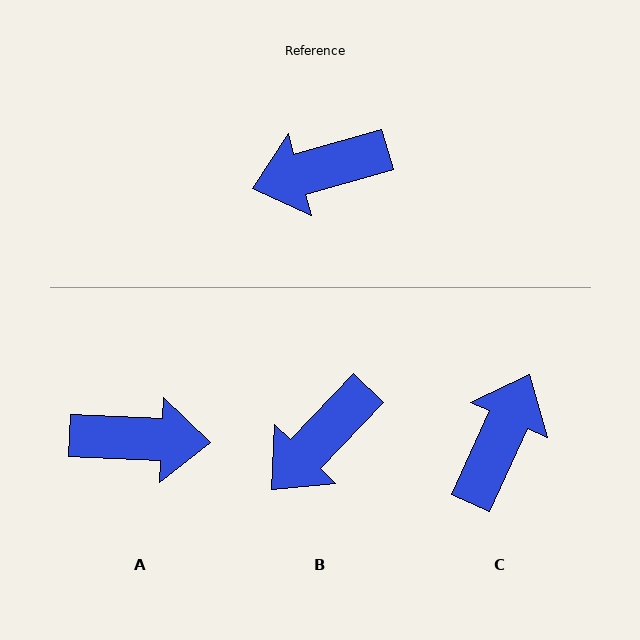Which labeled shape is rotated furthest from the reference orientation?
A, about 161 degrees away.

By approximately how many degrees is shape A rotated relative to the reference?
Approximately 161 degrees counter-clockwise.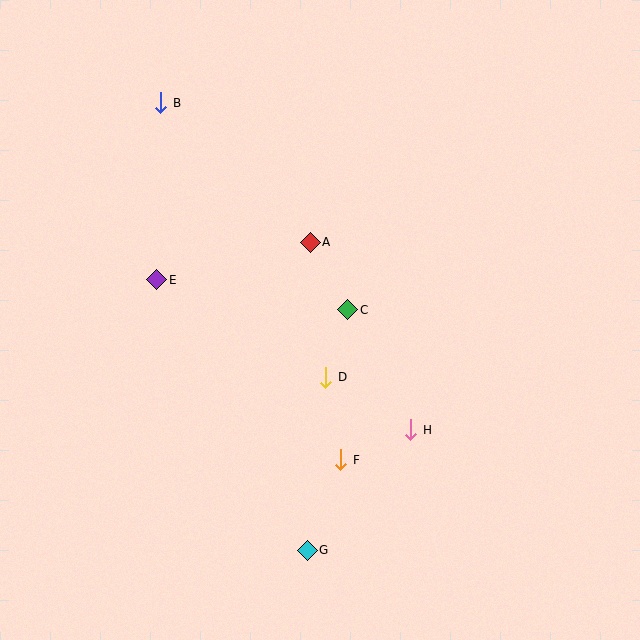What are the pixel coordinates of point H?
Point H is at (411, 430).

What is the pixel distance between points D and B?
The distance between D and B is 320 pixels.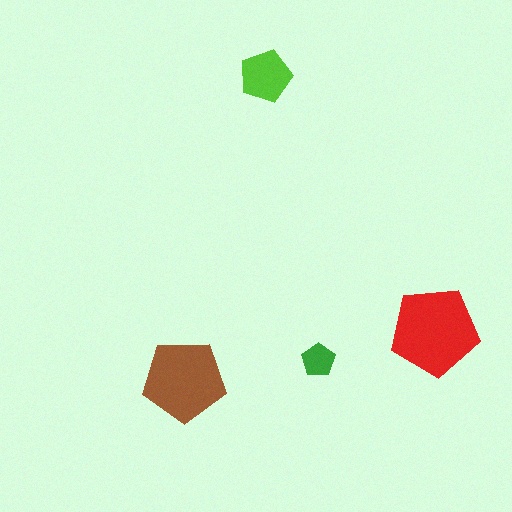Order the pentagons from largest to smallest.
the red one, the brown one, the lime one, the green one.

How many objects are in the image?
There are 4 objects in the image.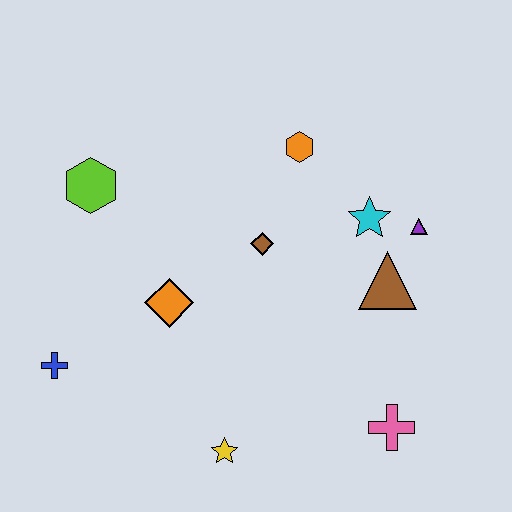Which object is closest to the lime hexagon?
The orange diamond is closest to the lime hexagon.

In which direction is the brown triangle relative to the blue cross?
The brown triangle is to the right of the blue cross.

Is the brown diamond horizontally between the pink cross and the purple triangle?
No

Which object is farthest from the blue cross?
The purple triangle is farthest from the blue cross.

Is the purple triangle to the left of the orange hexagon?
No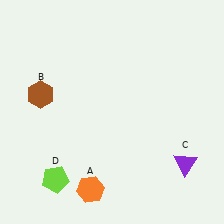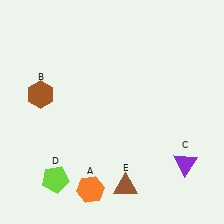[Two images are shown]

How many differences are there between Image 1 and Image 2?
There is 1 difference between the two images.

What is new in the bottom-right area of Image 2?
A brown triangle (E) was added in the bottom-right area of Image 2.